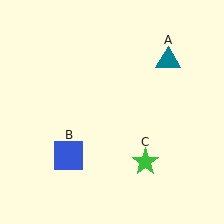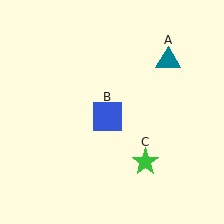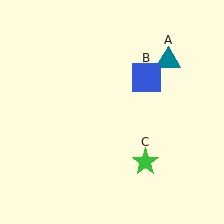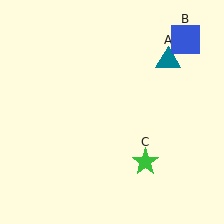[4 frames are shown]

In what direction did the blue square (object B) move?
The blue square (object B) moved up and to the right.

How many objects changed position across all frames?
1 object changed position: blue square (object B).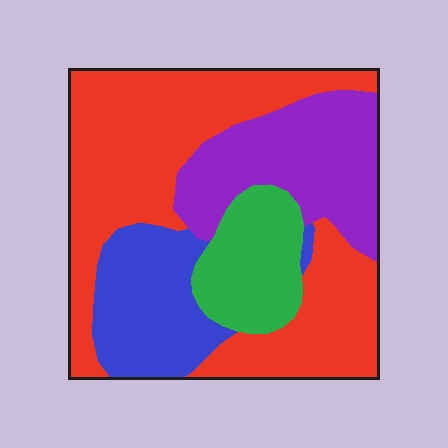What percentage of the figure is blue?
Blue takes up about one sixth (1/6) of the figure.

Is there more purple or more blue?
Purple.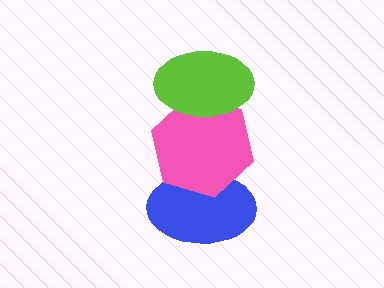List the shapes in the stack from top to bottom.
From top to bottom: the lime ellipse, the pink hexagon, the blue ellipse.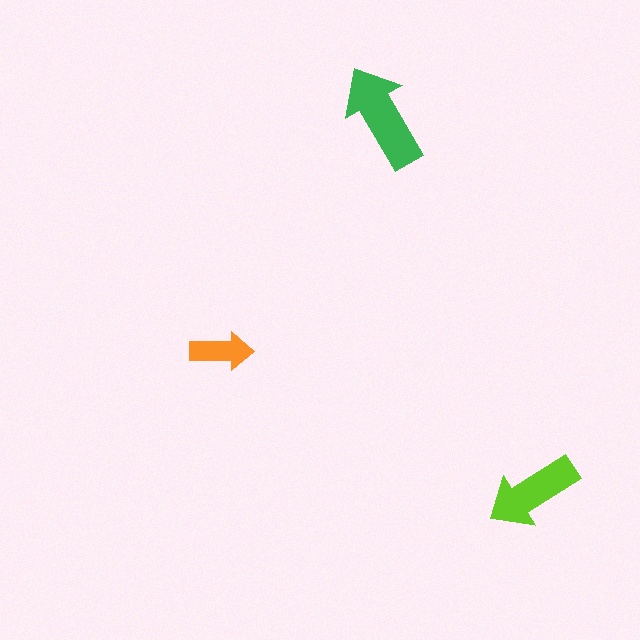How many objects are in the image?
There are 3 objects in the image.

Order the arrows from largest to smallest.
the green one, the lime one, the orange one.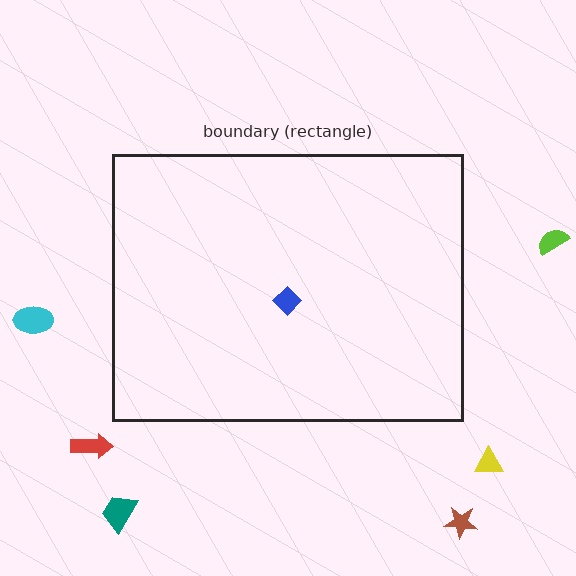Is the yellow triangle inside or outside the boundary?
Outside.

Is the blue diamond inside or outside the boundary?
Inside.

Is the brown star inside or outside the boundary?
Outside.